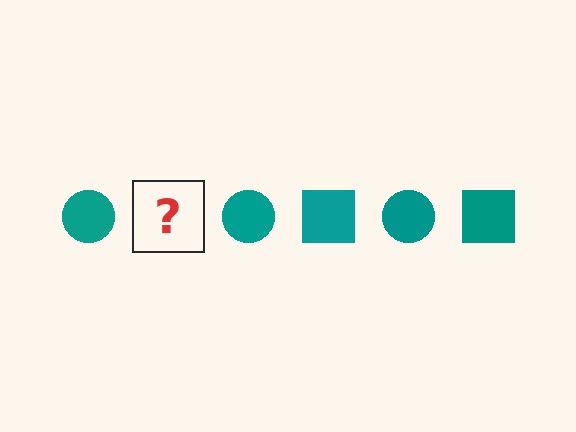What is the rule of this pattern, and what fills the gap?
The rule is that the pattern cycles through circle, square shapes in teal. The gap should be filled with a teal square.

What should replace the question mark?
The question mark should be replaced with a teal square.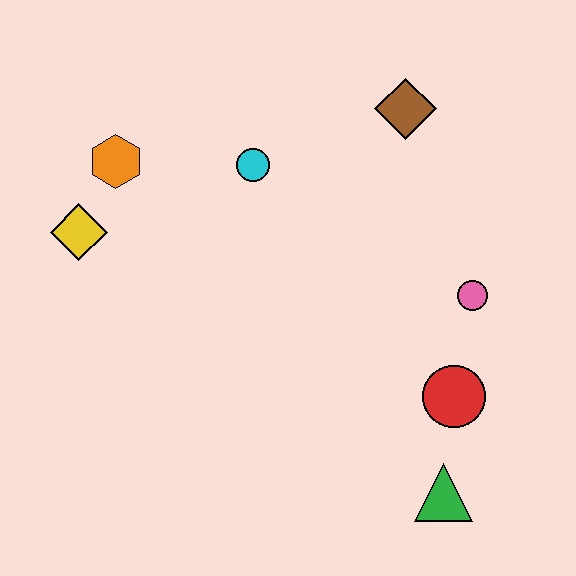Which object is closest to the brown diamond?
The cyan circle is closest to the brown diamond.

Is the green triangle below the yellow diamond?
Yes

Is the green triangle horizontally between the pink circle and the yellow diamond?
Yes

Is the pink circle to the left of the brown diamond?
No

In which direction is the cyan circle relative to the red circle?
The cyan circle is above the red circle.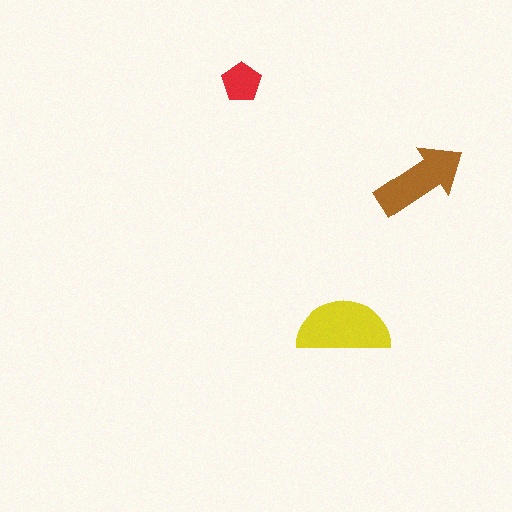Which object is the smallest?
The red pentagon.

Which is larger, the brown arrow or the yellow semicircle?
The yellow semicircle.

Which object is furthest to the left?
The red pentagon is leftmost.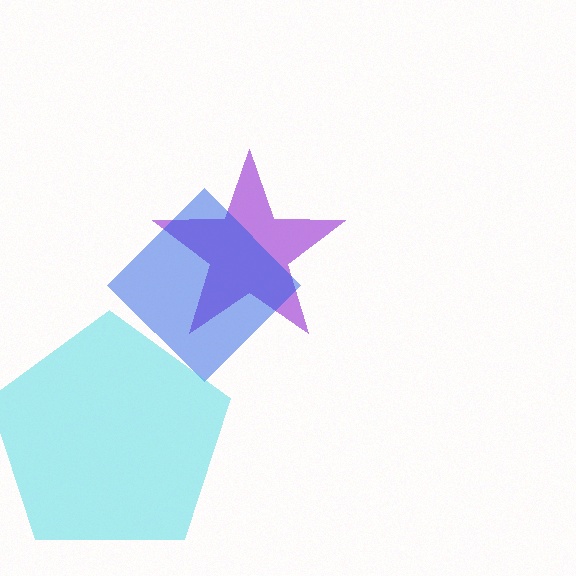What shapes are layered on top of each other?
The layered shapes are: a purple star, a blue diamond, a cyan pentagon.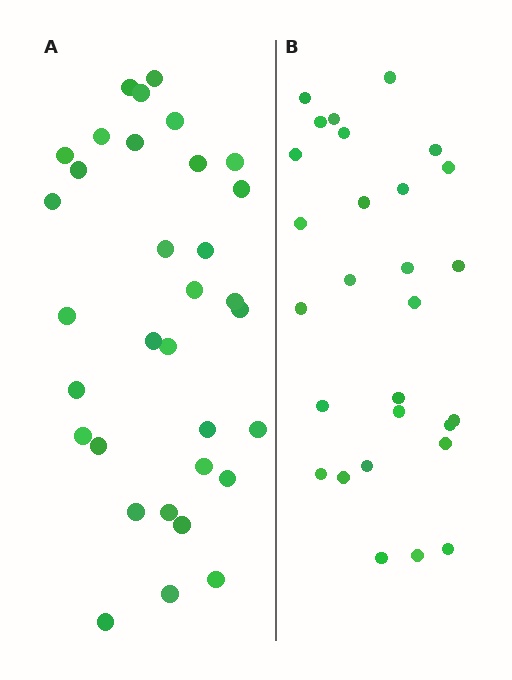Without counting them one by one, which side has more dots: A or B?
Region A (the left region) has more dots.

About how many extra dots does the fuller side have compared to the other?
Region A has about 5 more dots than region B.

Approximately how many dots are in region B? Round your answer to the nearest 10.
About 30 dots. (The exact count is 28, which rounds to 30.)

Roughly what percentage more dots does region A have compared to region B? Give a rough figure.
About 20% more.